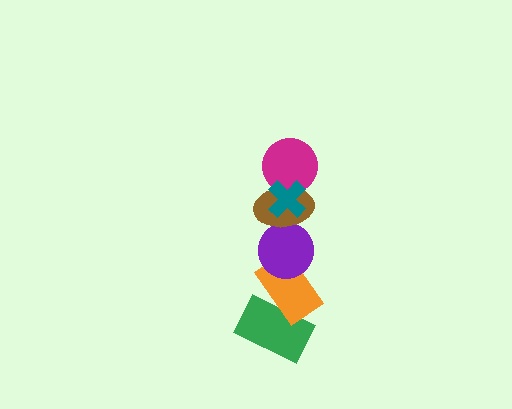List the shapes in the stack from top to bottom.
From top to bottom: the teal cross, the magenta circle, the brown ellipse, the purple circle, the orange rectangle, the green rectangle.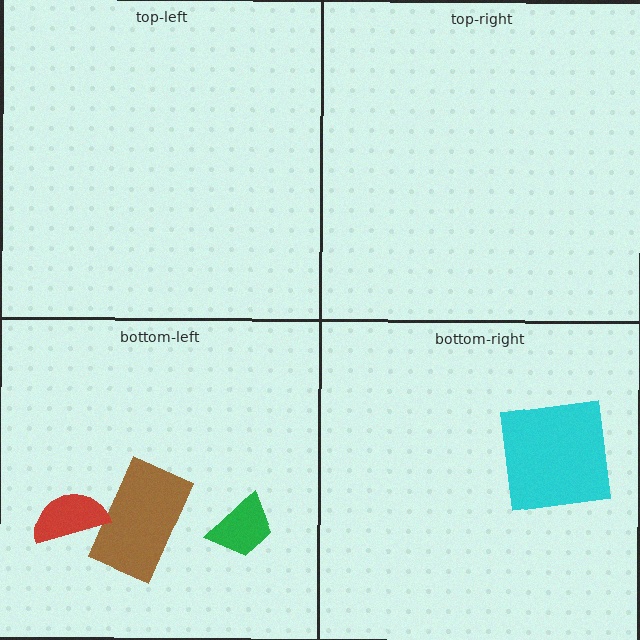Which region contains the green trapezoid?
The bottom-left region.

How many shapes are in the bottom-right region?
1.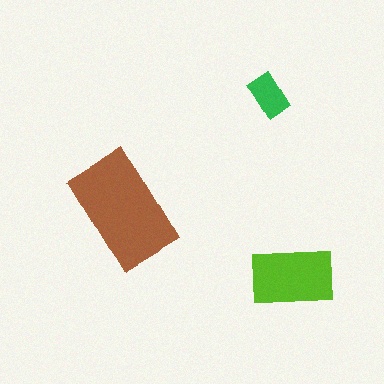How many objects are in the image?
There are 3 objects in the image.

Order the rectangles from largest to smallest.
the brown one, the lime one, the green one.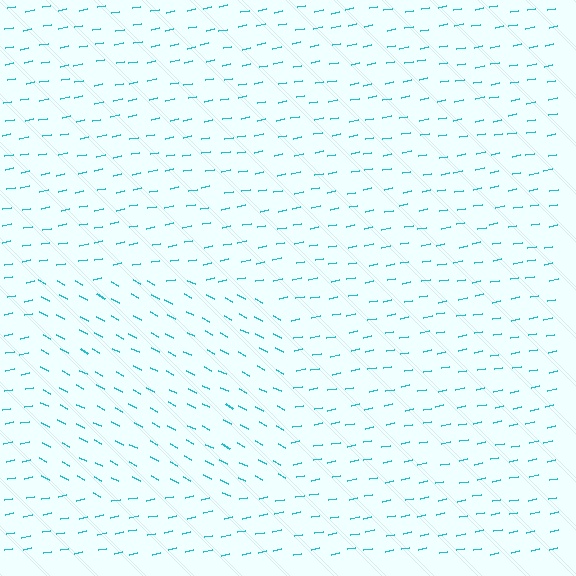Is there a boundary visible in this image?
Yes, there is a texture boundary formed by a change in line orientation.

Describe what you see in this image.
The image is filled with small cyan line segments. A rectangle region in the image has lines oriented differently from the surrounding lines, creating a visible texture boundary.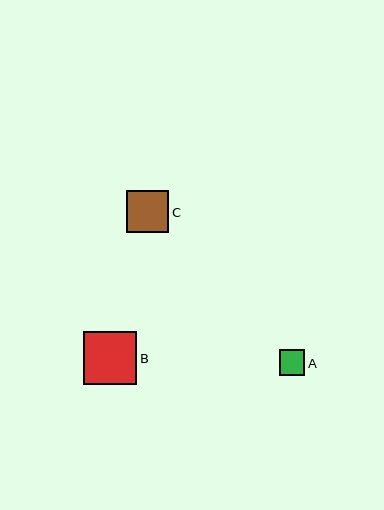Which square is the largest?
Square B is the largest with a size of approximately 53 pixels.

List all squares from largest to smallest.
From largest to smallest: B, C, A.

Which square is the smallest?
Square A is the smallest with a size of approximately 26 pixels.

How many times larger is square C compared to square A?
Square C is approximately 1.6 times the size of square A.